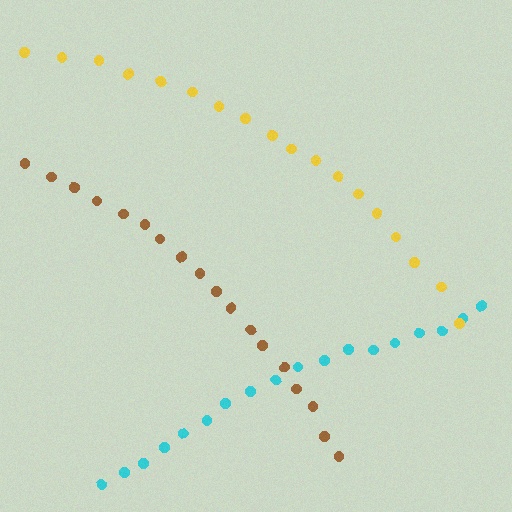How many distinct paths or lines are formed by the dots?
There are 3 distinct paths.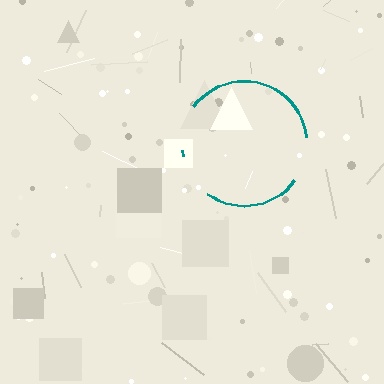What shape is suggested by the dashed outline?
The dashed outline suggests a circle.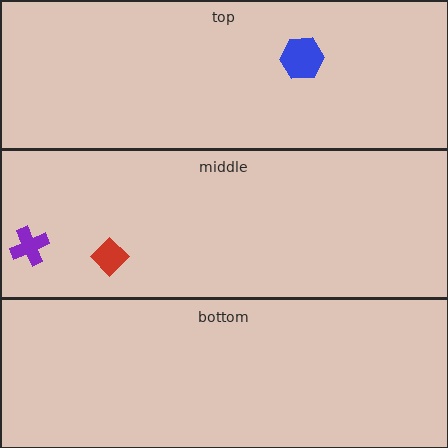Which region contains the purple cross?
The middle region.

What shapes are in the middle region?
The purple cross, the red diamond.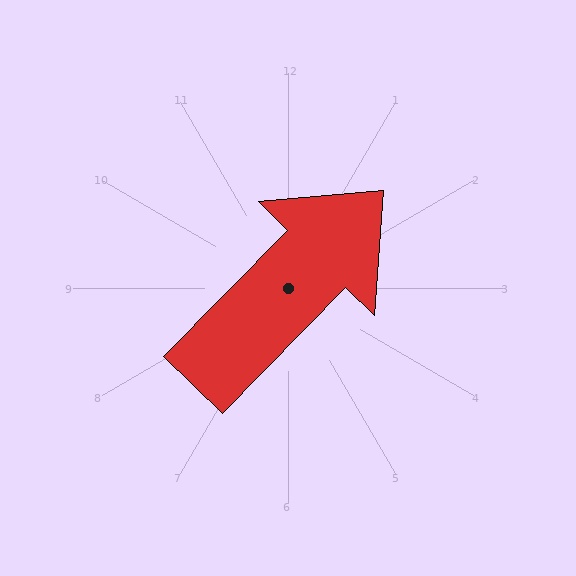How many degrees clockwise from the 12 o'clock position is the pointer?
Approximately 44 degrees.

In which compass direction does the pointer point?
Northeast.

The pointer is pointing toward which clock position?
Roughly 1 o'clock.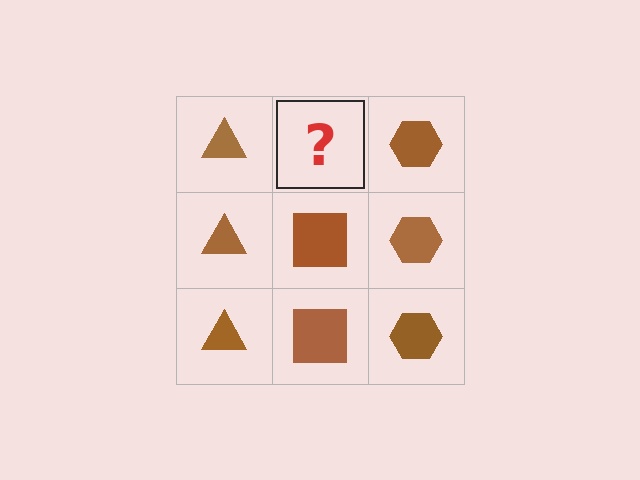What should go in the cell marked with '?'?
The missing cell should contain a brown square.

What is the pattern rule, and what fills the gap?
The rule is that each column has a consistent shape. The gap should be filled with a brown square.